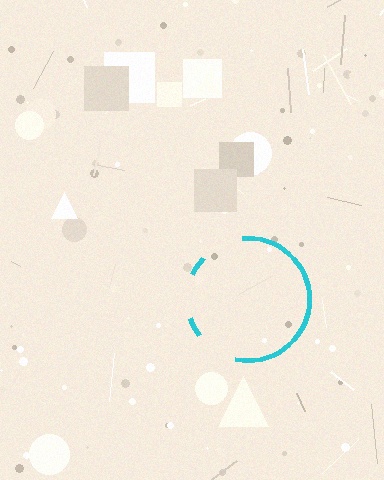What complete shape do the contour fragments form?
The contour fragments form a circle.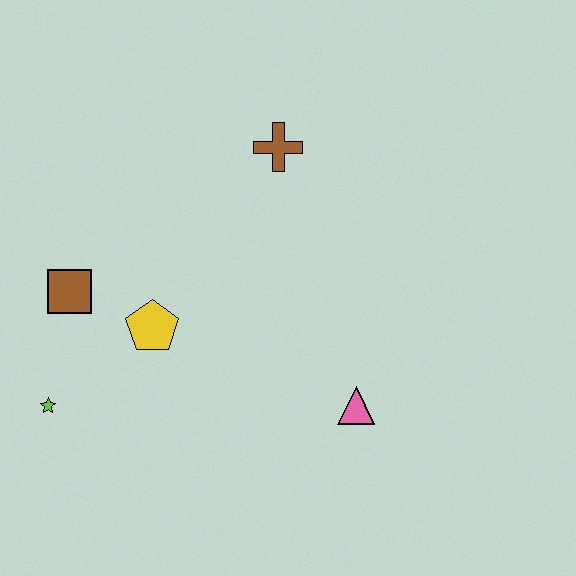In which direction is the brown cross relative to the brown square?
The brown cross is to the right of the brown square.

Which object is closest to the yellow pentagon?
The brown square is closest to the yellow pentagon.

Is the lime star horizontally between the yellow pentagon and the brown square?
No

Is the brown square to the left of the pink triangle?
Yes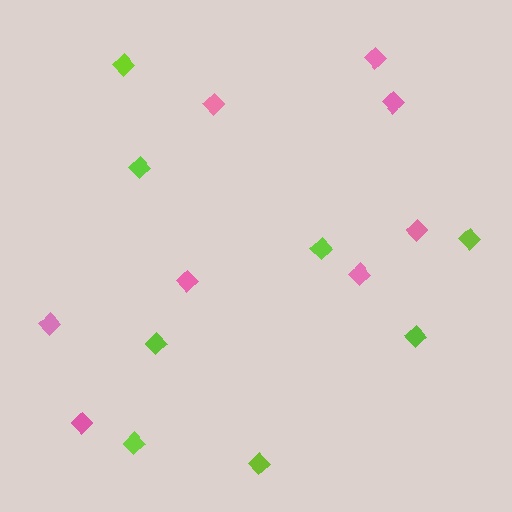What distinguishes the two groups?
There are 2 groups: one group of pink diamonds (8) and one group of lime diamonds (8).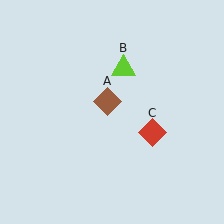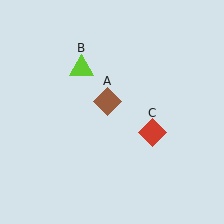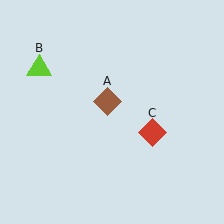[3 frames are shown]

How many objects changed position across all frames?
1 object changed position: lime triangle (object B).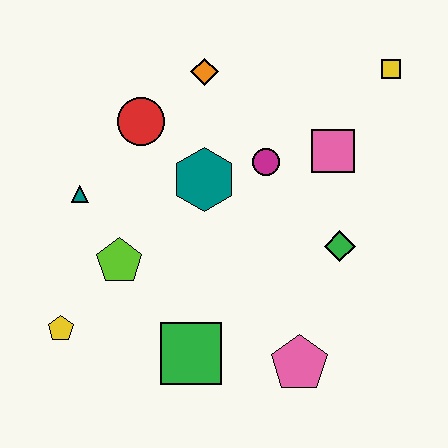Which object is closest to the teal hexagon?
The magenta circle is closest to the teal hexagon.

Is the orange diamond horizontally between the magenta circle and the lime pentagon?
Yes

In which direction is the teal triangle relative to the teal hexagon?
The teal triangle is to the left of the teal hexagon.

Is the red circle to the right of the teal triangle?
Yes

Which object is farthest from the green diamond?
The yellow pentagon is farthest from the green diamond.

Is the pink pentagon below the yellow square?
Yes